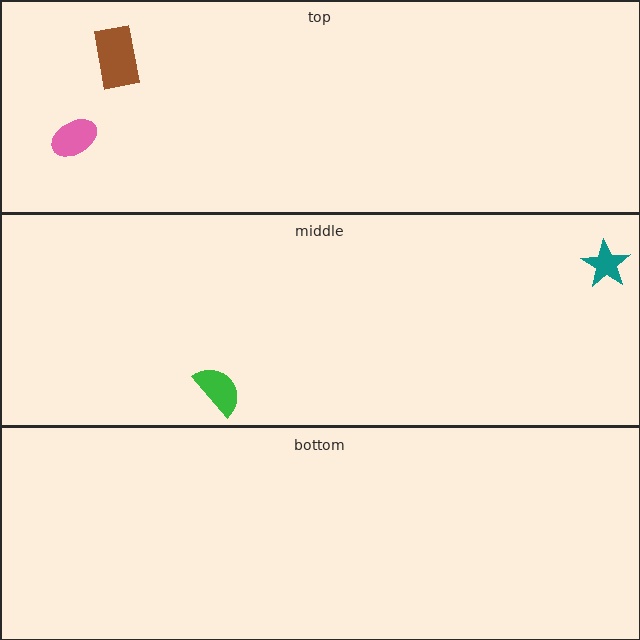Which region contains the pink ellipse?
The top region.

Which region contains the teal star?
The middle region.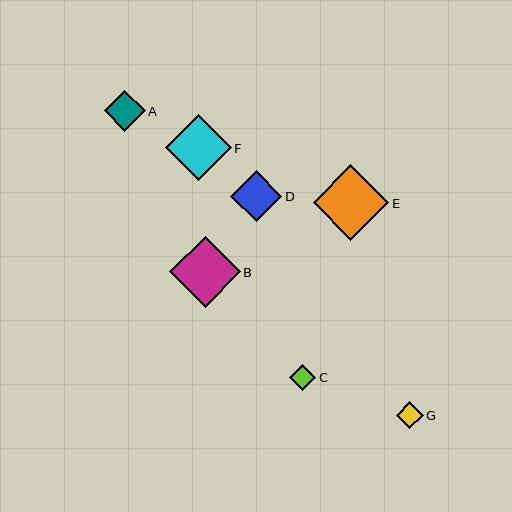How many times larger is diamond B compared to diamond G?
Diamond B is approximately 2.6 times the size of diamond G.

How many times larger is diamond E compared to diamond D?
Diamond E is approximately 1.5 times the size of diamond D.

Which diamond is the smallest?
Diamond C is the smallest with a size of approximately 26 pixels.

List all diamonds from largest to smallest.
From largest to smallest: E, B, F, D, A, G, C.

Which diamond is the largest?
Diamond E is the largest with a size of approximately 76 pixels.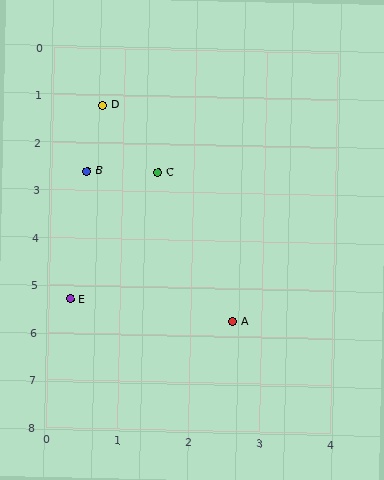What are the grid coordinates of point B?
Point B is at approximately (0.5, 2.6).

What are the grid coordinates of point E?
Point E is at approximately (0.3, 5.3).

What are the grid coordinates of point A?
Point A is at approximately (2.6, 5.7).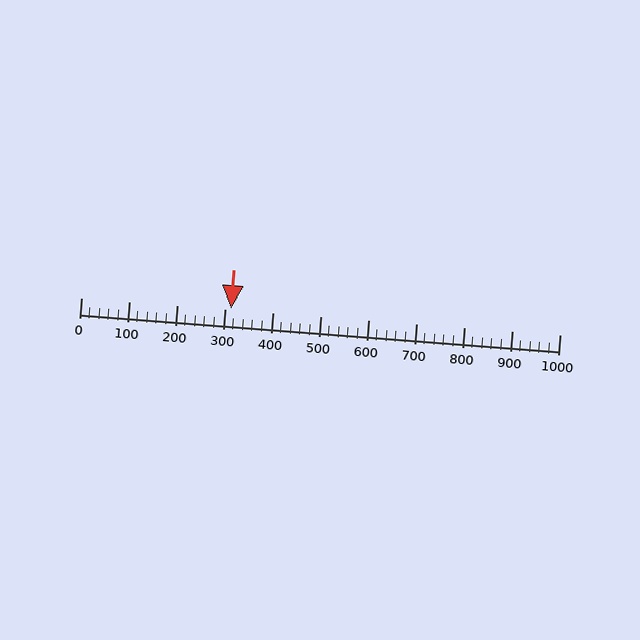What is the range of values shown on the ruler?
The ruler shows values from 0 to 1000.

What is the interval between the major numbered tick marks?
The major tick marks are spaced 100 units apart.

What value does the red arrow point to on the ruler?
The red arrow points to approximately 313.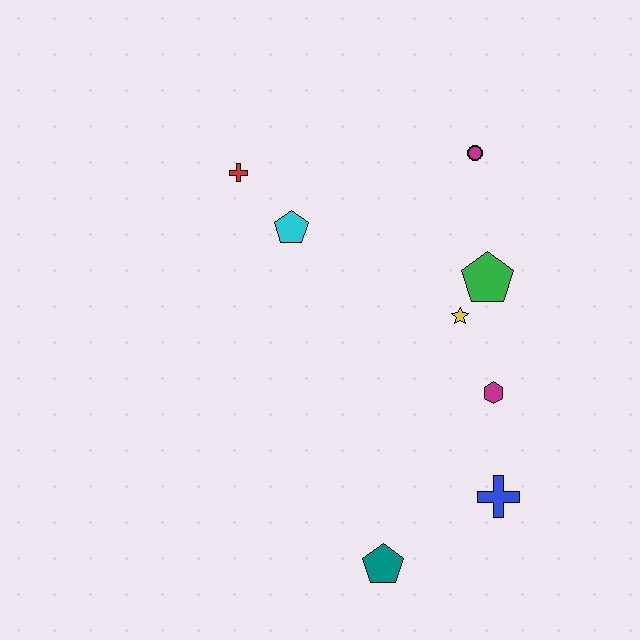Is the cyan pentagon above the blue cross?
Yes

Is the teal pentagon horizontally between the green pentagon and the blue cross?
No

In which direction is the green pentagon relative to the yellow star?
The green pentagon is above the yellow star.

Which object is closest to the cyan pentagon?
The red cross is closest to the cyan pentagon.